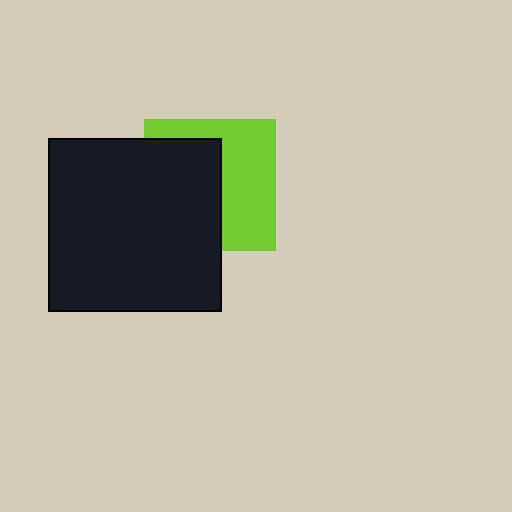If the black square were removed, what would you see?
You would see the complete lime square.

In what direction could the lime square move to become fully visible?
The lime square could move right. That would shift it out from behind the black square entirely.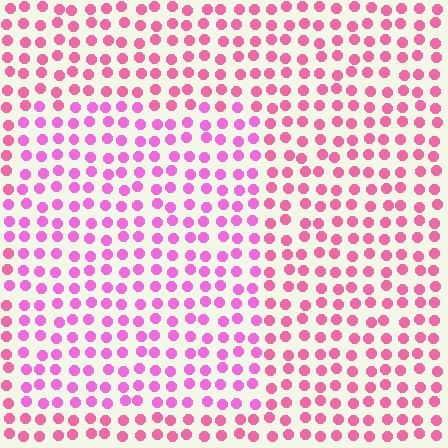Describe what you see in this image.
The image is filled with small pink elements in a uniform arrangement. A rectangle-shaped region is visible where the elements are tinted to a slightly different hue, forming a subtle color boundary.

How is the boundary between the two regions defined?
The boundary is defined purely by a slight shift in hue (about 25 degrees). Spacing, size, and orientation are identical on both sides.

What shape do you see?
I see a rectangle.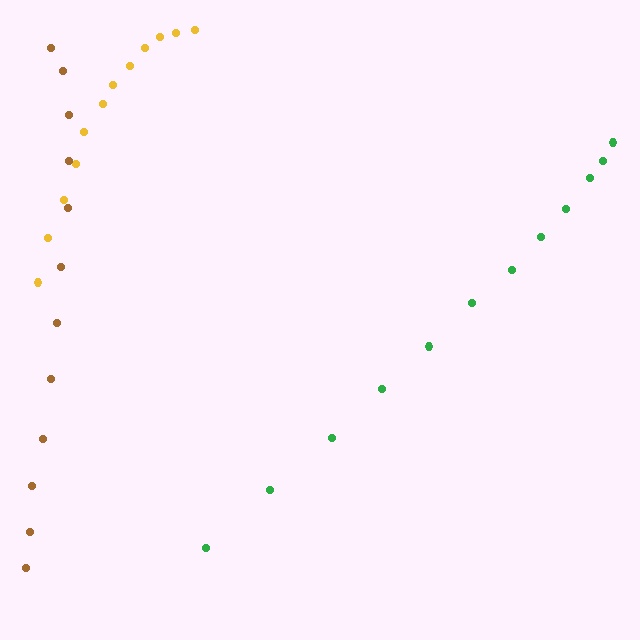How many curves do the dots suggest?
There are 3 distinct paths.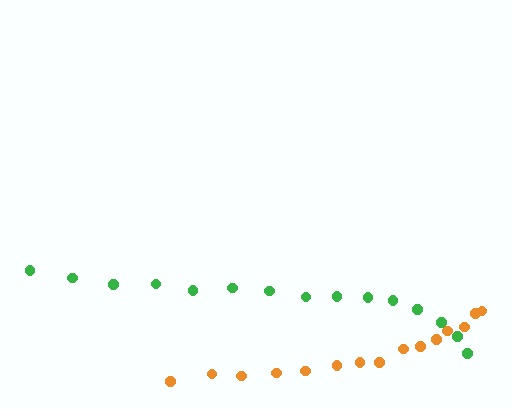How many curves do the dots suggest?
There are 2 distinct paths.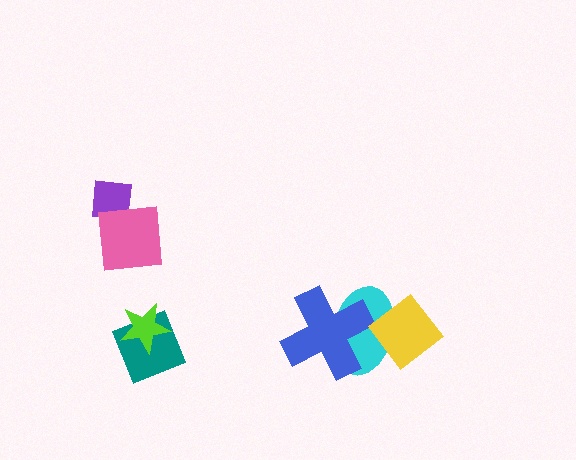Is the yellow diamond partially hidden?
No, no other shape covers it.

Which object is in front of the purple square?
The pink square is in front of the purple square.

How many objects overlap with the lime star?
1 object overlaps with the lime star.